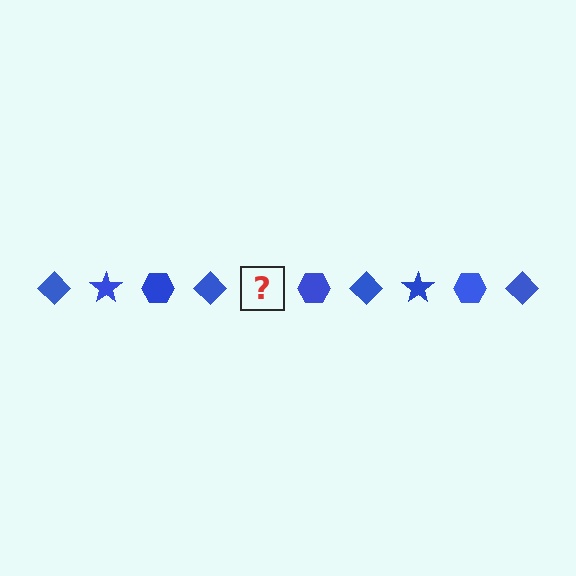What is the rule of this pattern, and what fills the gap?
The rule is that the pattern cycles through diamond, star, hexagon shapes in blue. The gap should be filled with a blue star.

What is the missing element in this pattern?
The missing element is a blue star.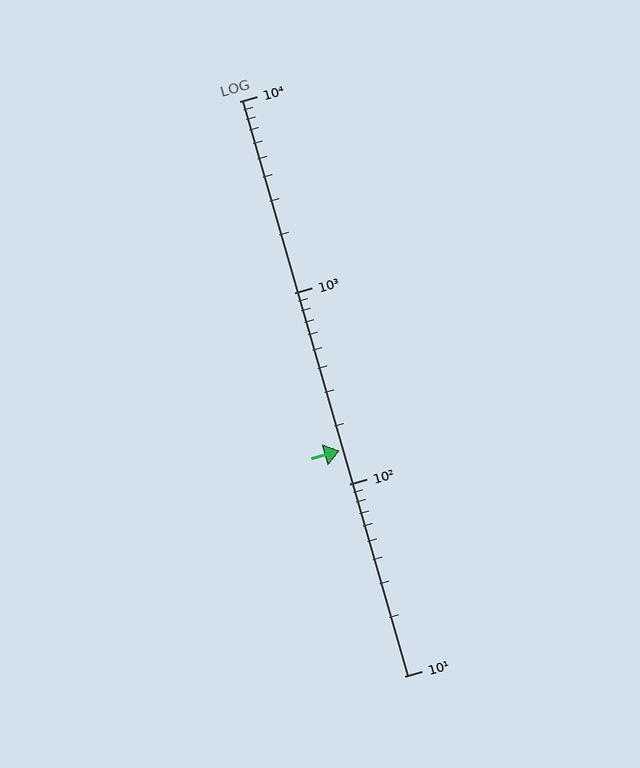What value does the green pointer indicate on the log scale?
The pointer indicates approximately 150.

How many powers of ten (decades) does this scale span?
The scale spans 3 decades, from 10 to 10000.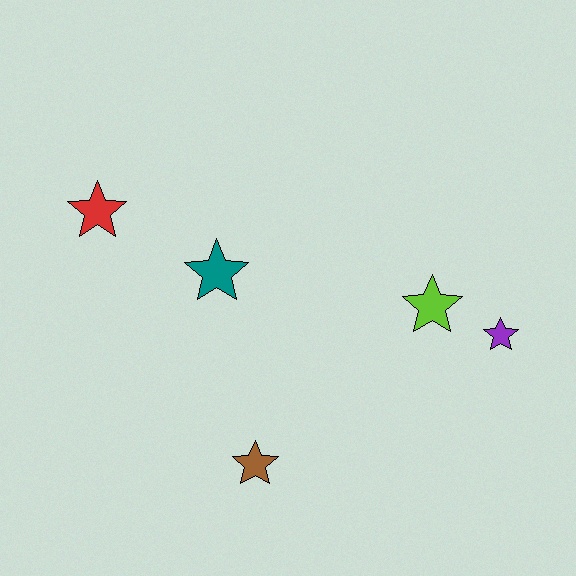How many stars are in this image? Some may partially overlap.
There are 5 stars.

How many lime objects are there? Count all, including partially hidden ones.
There is 1 lime object.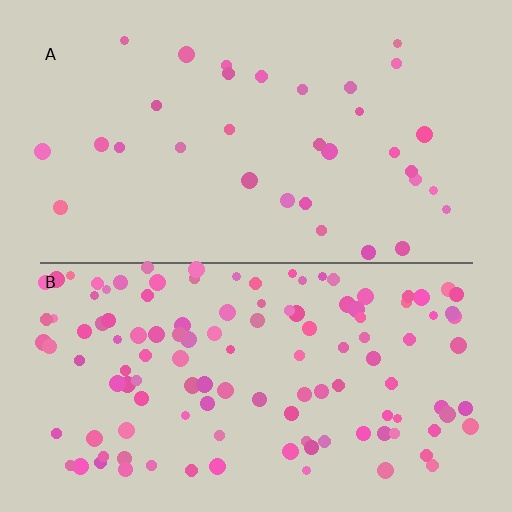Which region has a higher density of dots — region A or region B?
B (the bottom).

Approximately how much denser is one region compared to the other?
Approximately 3.7× — region B over region A.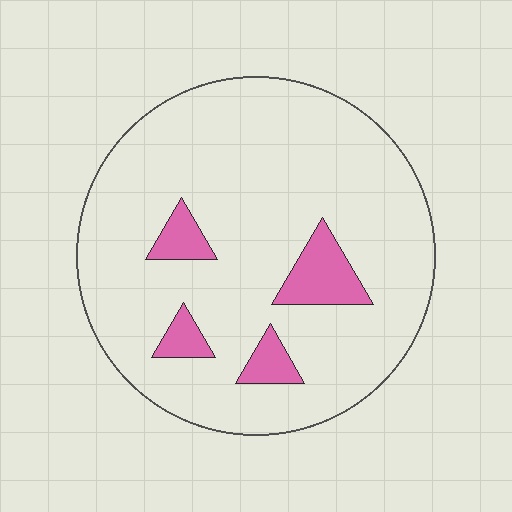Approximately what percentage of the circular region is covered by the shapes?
Approximately 10%.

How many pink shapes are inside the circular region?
4.